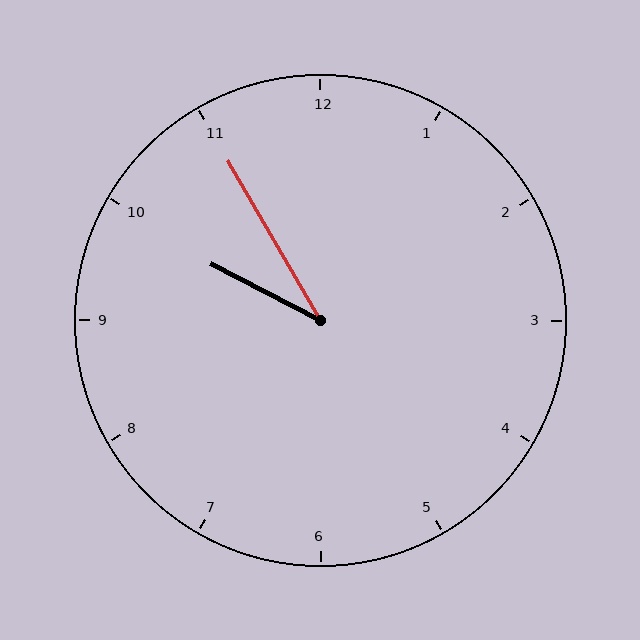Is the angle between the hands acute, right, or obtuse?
It is acute.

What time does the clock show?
9:55.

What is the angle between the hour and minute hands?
Approximately 32 degrees.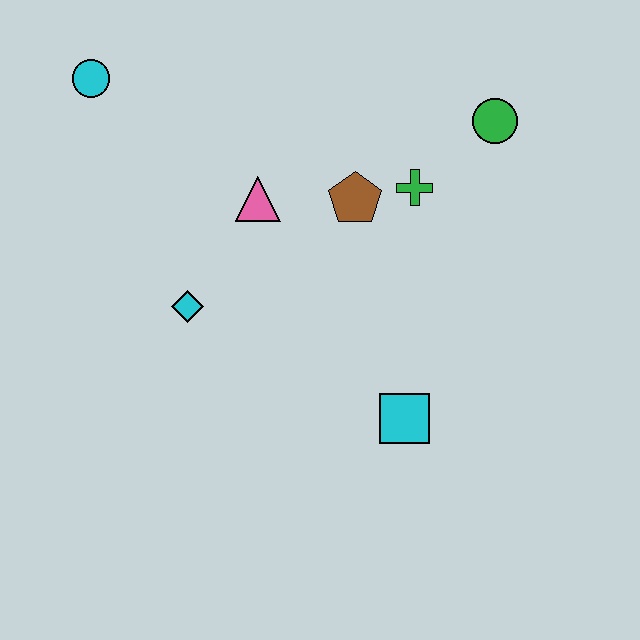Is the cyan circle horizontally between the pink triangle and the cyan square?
No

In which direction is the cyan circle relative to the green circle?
The cyan circle is to the left of the green circle.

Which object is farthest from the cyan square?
The cyan circle is farthest from the cyan square.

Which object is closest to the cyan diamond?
The pink triangle is closest to the cyan diamond.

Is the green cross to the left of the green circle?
Yes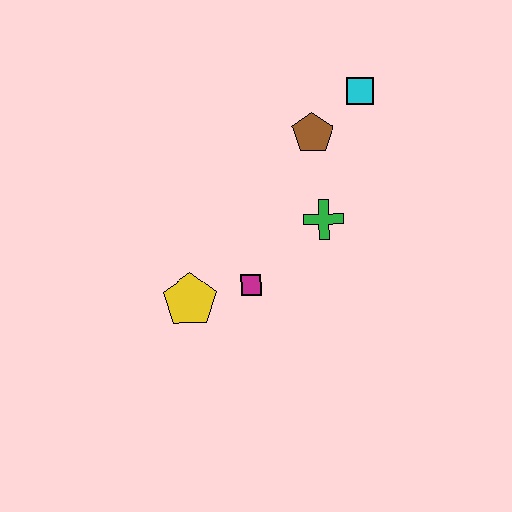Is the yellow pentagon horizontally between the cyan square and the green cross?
No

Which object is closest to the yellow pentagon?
The magenta square is closest to the yellow pentagon.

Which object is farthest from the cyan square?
The yellow pentagon is farthest from the cyan square.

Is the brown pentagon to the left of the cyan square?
Yes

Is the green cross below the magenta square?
No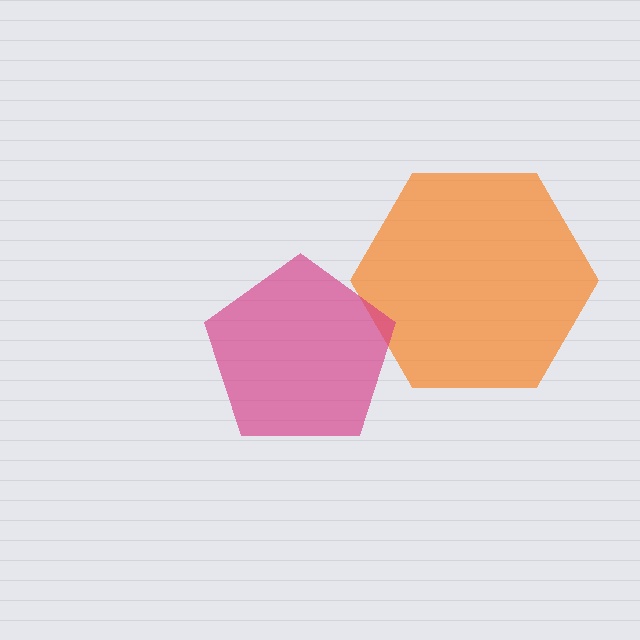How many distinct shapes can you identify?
There are 2 distinct shapes: an orange hexagon, a magenta pentagon.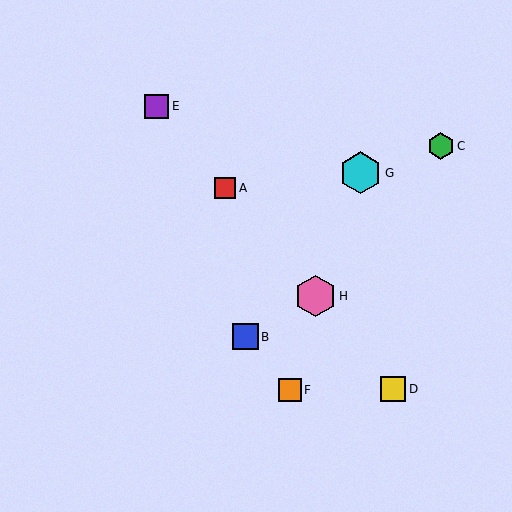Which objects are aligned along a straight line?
Objects A, D, E, H are aligned along a straight line.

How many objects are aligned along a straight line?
4 objects (A, D, E, H) are aligned along a straight line.